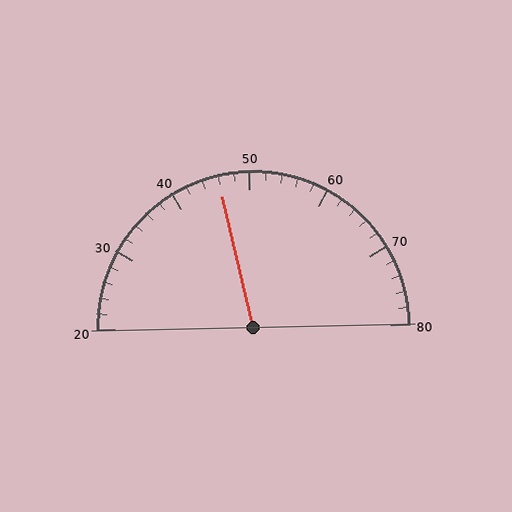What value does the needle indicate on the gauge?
The needle indicates approximately 46.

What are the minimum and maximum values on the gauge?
The gauge ranges from 20 to 80.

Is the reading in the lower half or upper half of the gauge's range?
The reading is in the lower half of the range (20 to 80).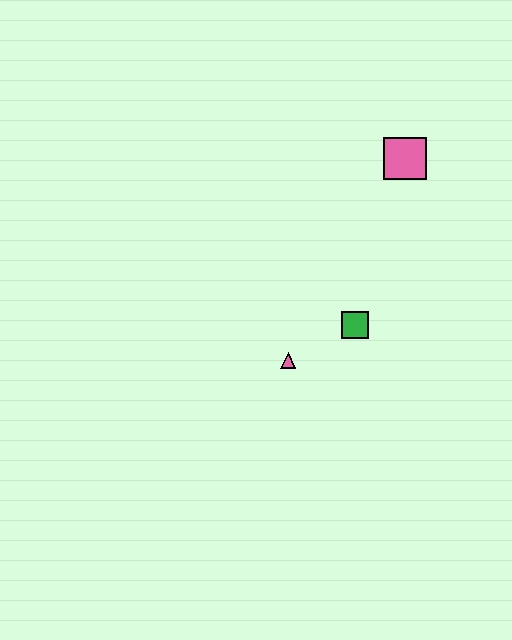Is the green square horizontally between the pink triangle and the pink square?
Yes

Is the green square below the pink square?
Yes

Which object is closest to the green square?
The pink triangle is closest to the green square.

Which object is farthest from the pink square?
The pink triangle is farthest from the pink square.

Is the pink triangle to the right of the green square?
No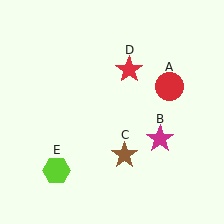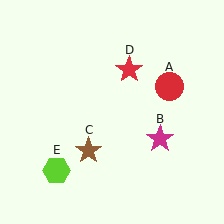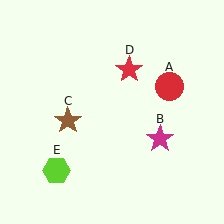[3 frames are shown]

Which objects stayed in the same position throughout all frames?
Red circle (object A) and magenta star (object B) and red star (object D) and lime hexagon (object E) remained stationary.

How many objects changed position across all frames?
1 object changed position: brown star (object C).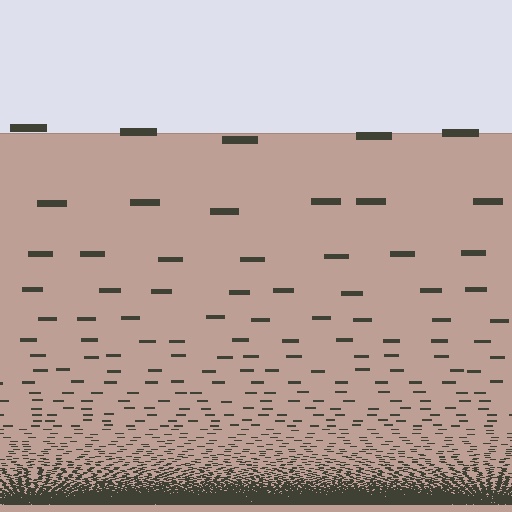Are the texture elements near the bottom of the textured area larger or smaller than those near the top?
Smaller. The gradient is inverted — elements near the bottom are smaller and denser.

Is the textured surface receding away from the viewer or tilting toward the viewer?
The surface appears to tilt toward the viewer. Texture elements get larger and sparser toward the top.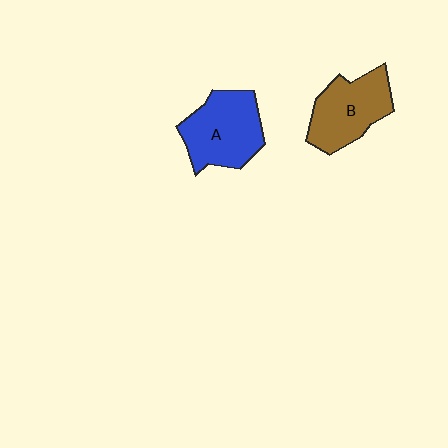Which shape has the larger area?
Shape A (blue).